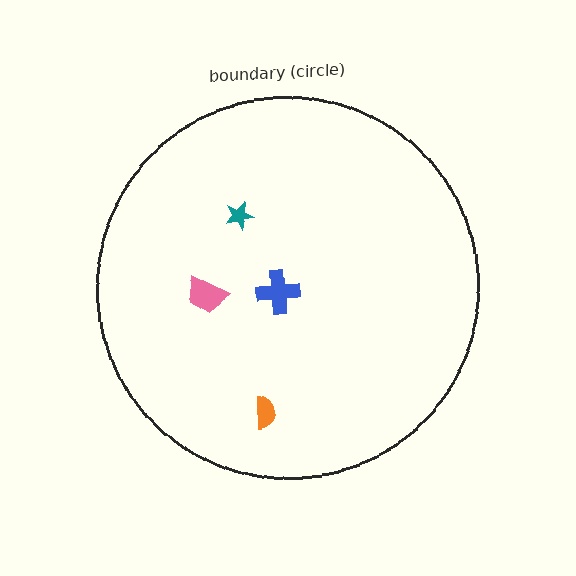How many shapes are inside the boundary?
4 inside, 0 outside.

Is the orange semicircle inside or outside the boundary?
Inside.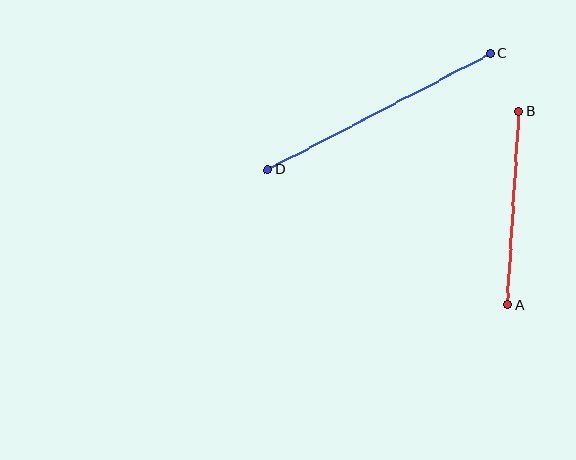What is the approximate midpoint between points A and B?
The midpoint is at approximately (513, 208) pixels.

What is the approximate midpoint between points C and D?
The midpoint is at approximately (379, 112) pixels.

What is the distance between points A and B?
The distance is approximately 194 pixels.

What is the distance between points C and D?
The distance is approximately 251 pixels.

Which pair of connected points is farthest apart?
Points C and D are farthest apart.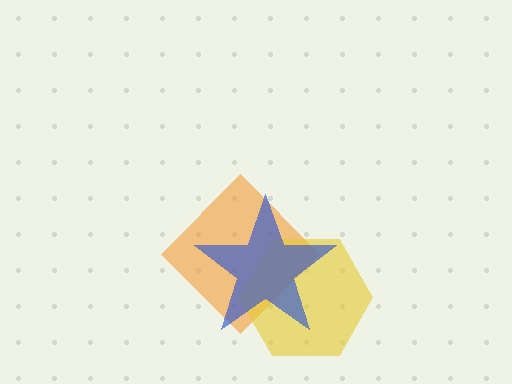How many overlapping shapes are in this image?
There are 3 overlapping shapes in the image.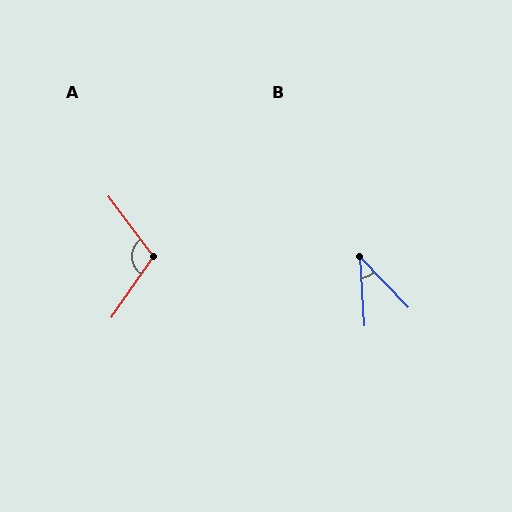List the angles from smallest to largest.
B (40°), A (108°).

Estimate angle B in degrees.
Approximately 40 degrees.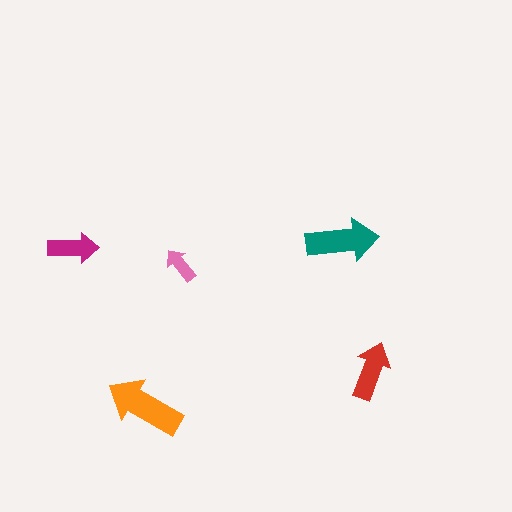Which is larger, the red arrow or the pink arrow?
The red one.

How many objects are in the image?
There are 5 objects in the image.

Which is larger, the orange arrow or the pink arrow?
The orange one.